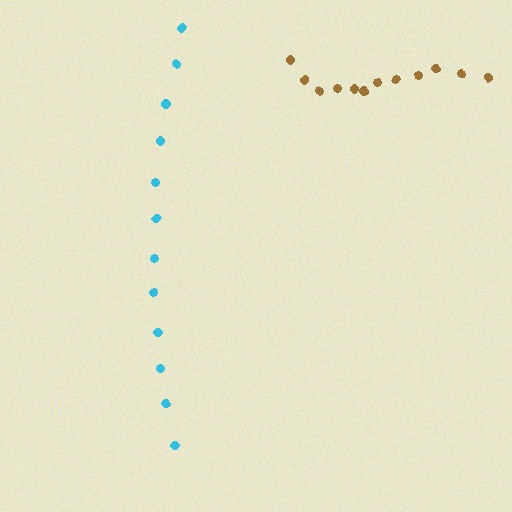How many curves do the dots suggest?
There are 2 distinct paths.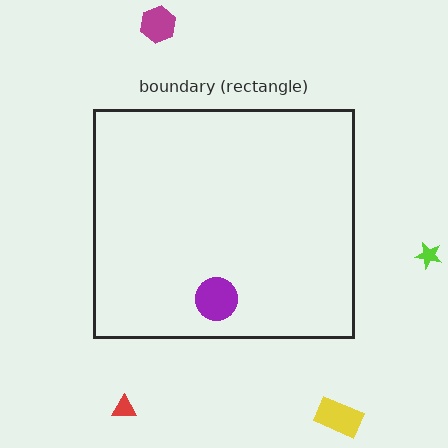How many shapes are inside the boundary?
1 inside, 4 outside.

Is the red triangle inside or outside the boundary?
Outside.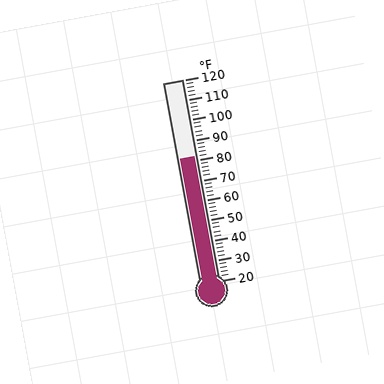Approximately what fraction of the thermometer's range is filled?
The thermometer is filled to approximately 60% of its range.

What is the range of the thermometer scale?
The thermometer scale ranges from 20°F to 120°F.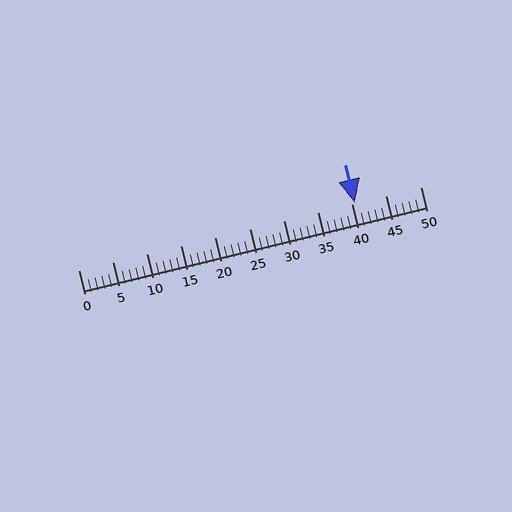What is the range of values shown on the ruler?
The ruler shows values from 0 to 50.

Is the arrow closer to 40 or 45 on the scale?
The arrow is closer to 40.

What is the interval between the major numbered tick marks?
The major tick marks are spaced 5 units apart.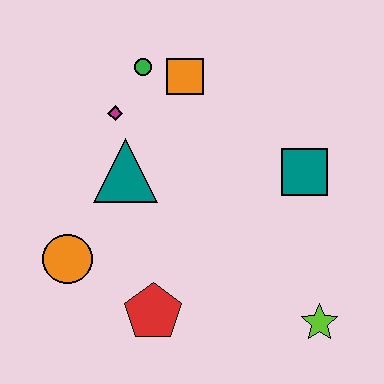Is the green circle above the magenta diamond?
Yes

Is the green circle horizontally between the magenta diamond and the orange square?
Yes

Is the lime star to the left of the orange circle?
No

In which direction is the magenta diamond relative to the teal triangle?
The magenta diamond is above the teal triangle.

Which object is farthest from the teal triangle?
The lime star is farthest from the teal triangle.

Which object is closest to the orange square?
The green circle is closest to the orange square.